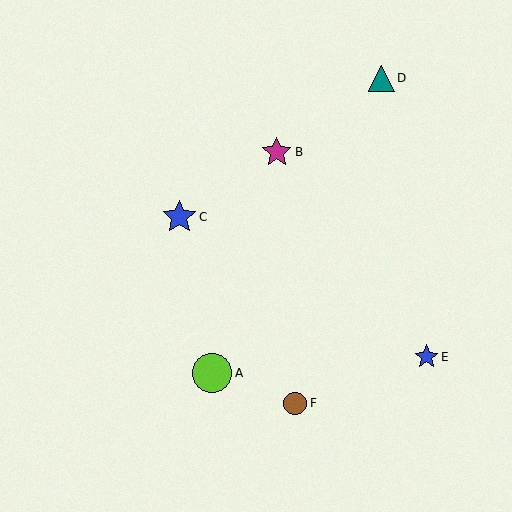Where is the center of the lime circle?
The center of the lime circle is at (212, 373).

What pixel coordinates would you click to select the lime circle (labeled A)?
Click at (212, 373) to select the lime circle A.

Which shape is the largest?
The lime circle (labeled A) is the largest.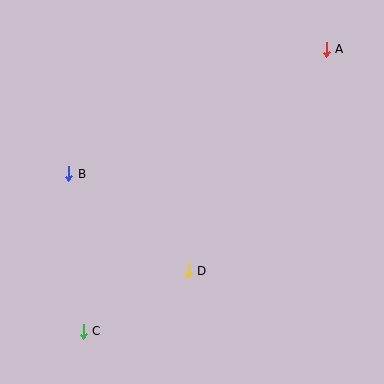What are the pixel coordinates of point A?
Point A is at (326, 49).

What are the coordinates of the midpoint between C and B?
The midpoint between C and B is at (76, 253).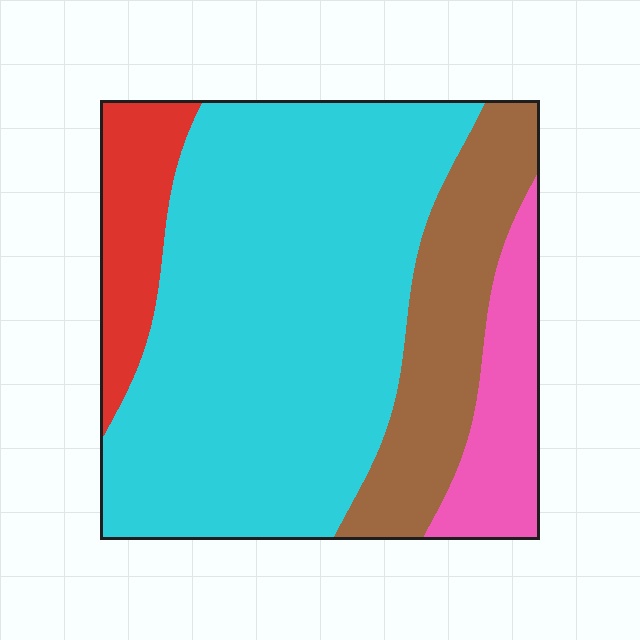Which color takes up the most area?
Cyan, at roughly 60%.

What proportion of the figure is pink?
Pink takes up about one tenth (1/10) of the figure.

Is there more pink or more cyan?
Cyan.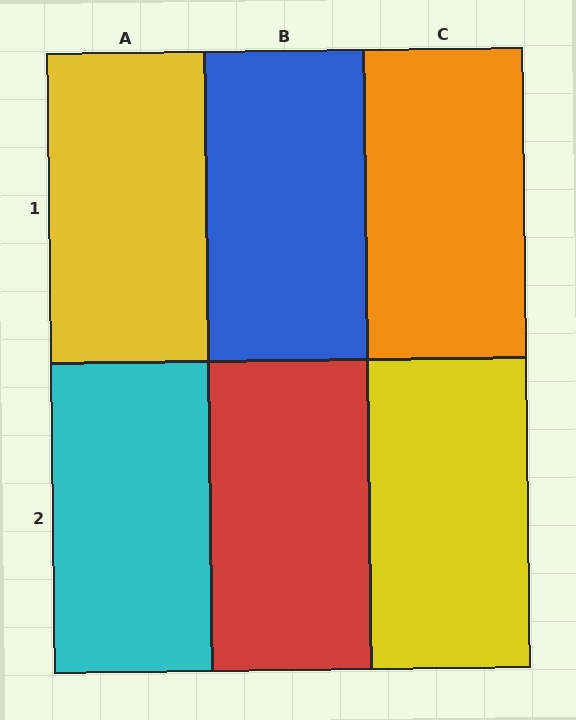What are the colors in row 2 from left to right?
Cyan, red, yellow.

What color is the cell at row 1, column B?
Blue.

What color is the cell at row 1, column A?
Yellow.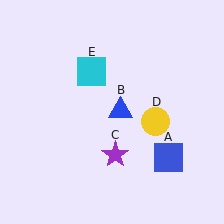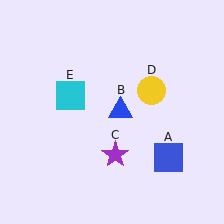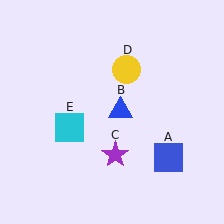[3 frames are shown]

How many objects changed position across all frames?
2 objects changed position: yellow circle (object D), cyan square (object E).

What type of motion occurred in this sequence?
The yellow circle (object D), cyan square (object E) rotated counterclockwise around the center of the scene.